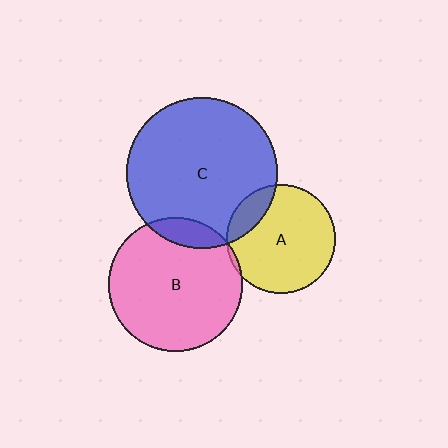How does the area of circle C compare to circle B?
Approximately 1.3 times.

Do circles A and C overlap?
Yes.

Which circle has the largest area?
Circle C (blue).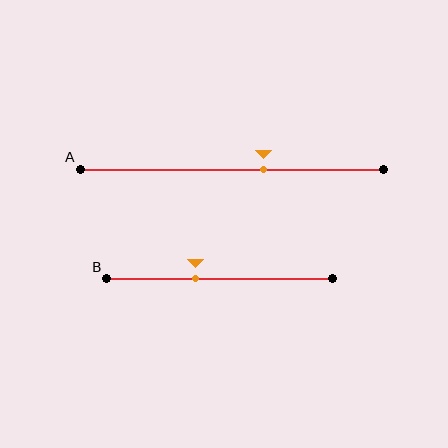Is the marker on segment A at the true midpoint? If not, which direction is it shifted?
No, the marker on segment A is shifted to the right by about 10% of the segment length.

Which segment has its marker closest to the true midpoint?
Segment A has its marker closest to the true midpoint.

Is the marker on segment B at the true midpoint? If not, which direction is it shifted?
No, the marker on segment B is shifted to the left by about 11% of the segment length.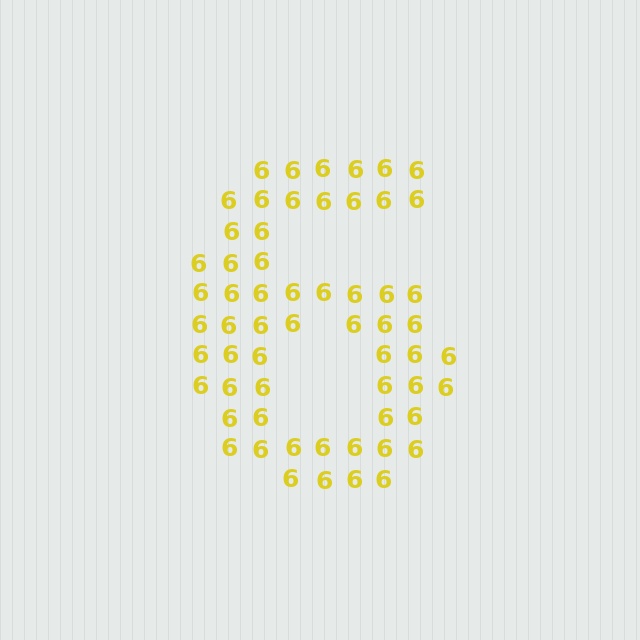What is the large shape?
The large shape is the digit 6.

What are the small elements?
The small elements are digit 6's.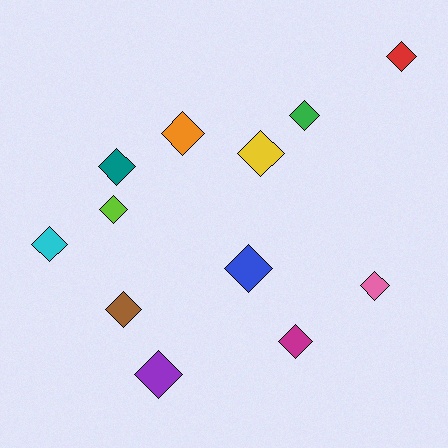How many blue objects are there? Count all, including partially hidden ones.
There is 1 blue object.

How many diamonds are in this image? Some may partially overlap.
There are 12 diamonds.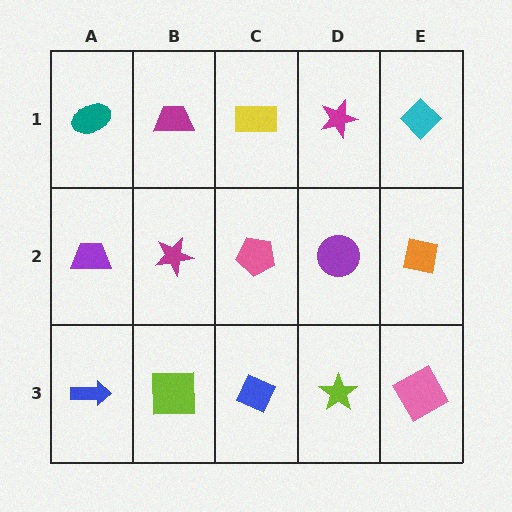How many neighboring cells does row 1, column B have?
3.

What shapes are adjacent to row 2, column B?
A magenta trapezoid (row 1, column B), a lime square (row 3, column B), a purple trapezoid (row 2, column A), a pink pentagon (row 2, column C).